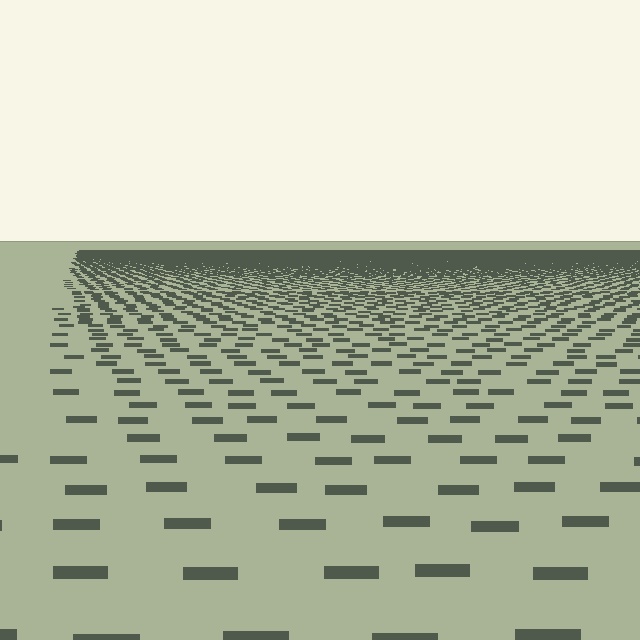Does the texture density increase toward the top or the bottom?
Density increases toward the top.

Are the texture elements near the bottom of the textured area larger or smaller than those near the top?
Larger. Near the bottom, elements are closer to the viewer and appear at a bigger on-screen size.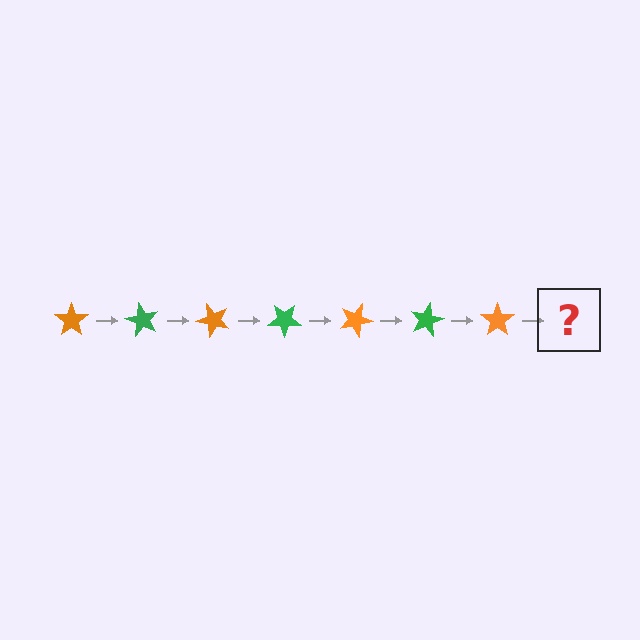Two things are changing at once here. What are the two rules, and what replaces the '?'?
The two rules are that it rotates 60 degrees each step and the color cycles through orange and green. The '?' should be a green star, rotated 420 degrees from the start.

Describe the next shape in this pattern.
It should be a green star, rotated 420 degrees from the start.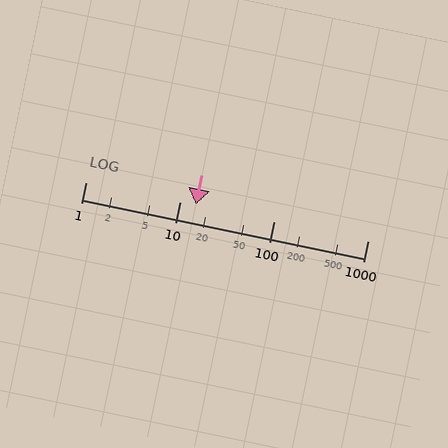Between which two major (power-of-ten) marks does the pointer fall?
The pointer is between 10 and 100.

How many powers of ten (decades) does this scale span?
The scale spans 3 decades, from 1 to 1000.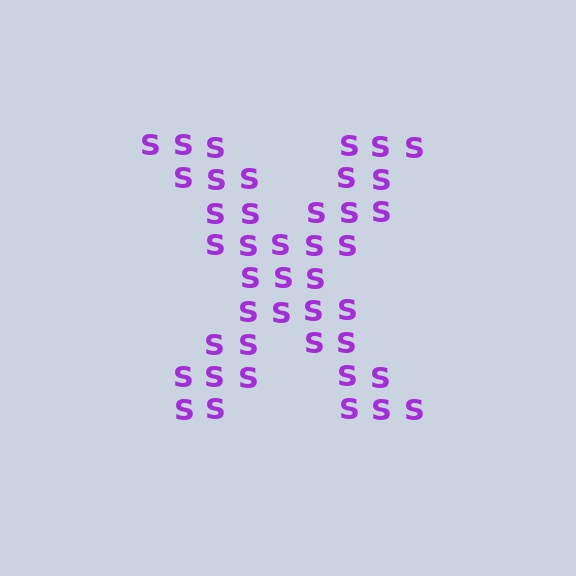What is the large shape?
The large shape is the letter X.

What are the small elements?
The small elements are letter S's.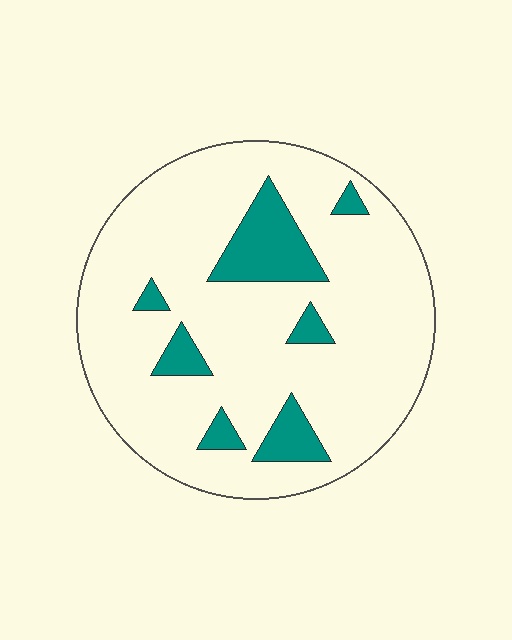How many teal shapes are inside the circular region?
7.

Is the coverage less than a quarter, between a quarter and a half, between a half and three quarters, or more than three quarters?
Less than a quarter.